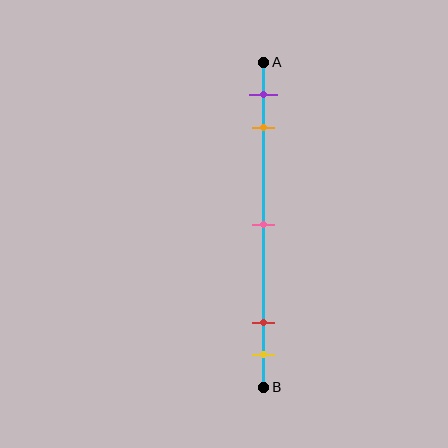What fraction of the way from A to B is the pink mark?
The pink mark is approximately 50% (0.5) of the way from A to B.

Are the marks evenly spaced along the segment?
No, the marks are not evenly spaced.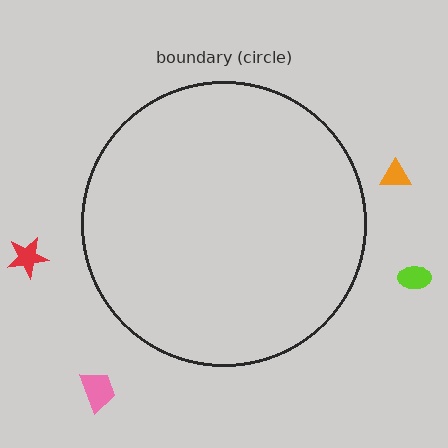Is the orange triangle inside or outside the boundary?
Outside.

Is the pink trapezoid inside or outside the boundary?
Outside.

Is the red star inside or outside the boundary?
Outside.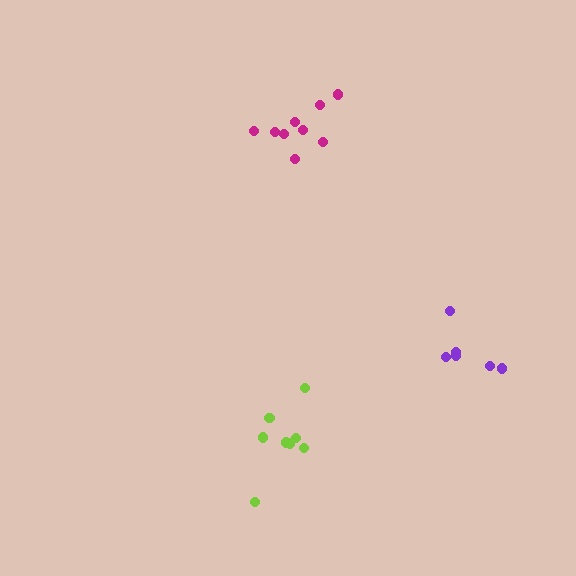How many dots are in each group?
Group 1: 9 dots, Group 2: 6 dots, Group 3: 9 dots (24 total).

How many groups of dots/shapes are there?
There are 3 groups.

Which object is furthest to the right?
The purple cluster is rightmost.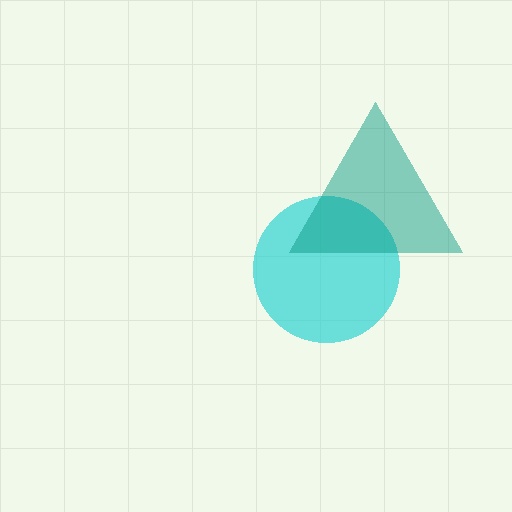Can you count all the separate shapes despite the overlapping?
Yes, there are 2 separate shapes.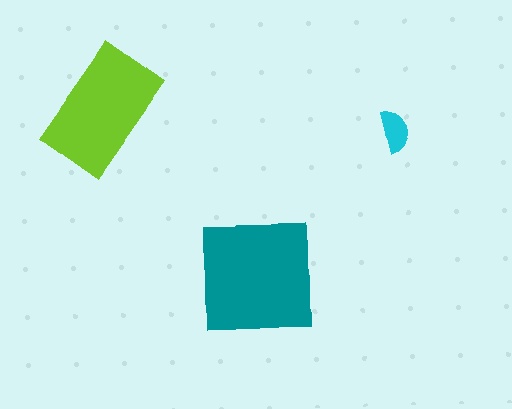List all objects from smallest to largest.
The cyan semicircle, the lime rectangle, the teal square.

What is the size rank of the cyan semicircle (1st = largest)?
3rd.